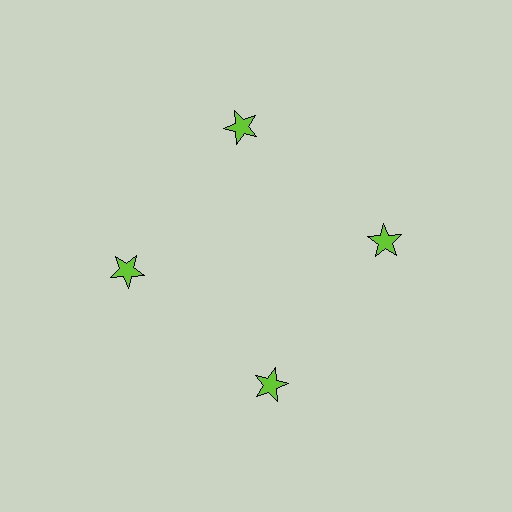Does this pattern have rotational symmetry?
Yes, this pattern has 4-fold rotational symmetry. It looks the same after rotating 90 degrees around the center.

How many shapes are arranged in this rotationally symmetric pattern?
There are 4 shapes, arranged in 4 groups of 1.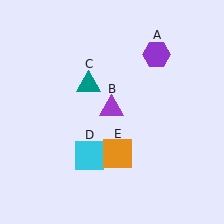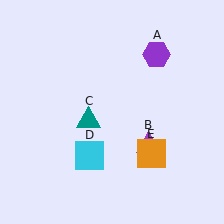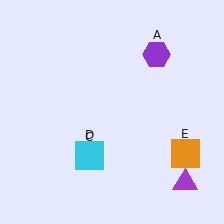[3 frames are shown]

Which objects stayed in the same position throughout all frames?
Purple hexagon (object A) and cyan square (object D) remained stationary.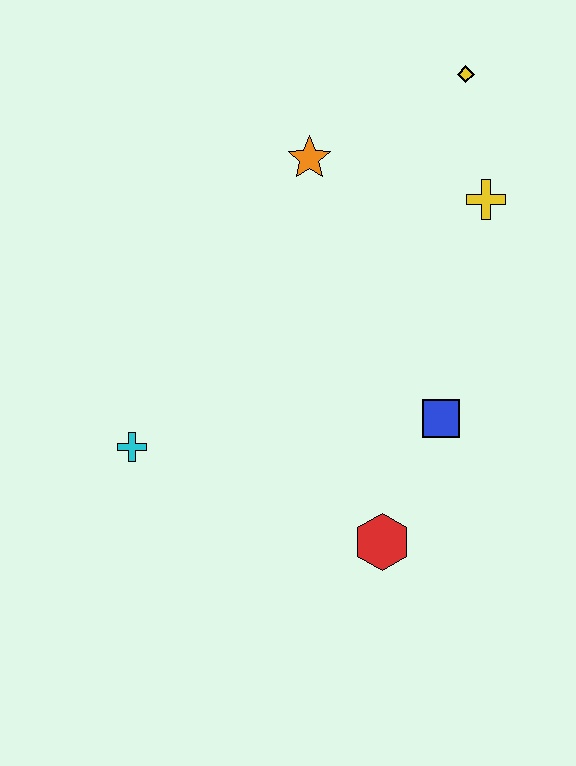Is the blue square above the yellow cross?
No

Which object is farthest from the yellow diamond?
The cyan cross is farthest from the yellow diamond.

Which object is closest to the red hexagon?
The blue square is closest to the red hexagon.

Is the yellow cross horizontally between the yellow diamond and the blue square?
No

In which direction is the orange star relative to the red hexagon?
The orange star is above the red hexagon.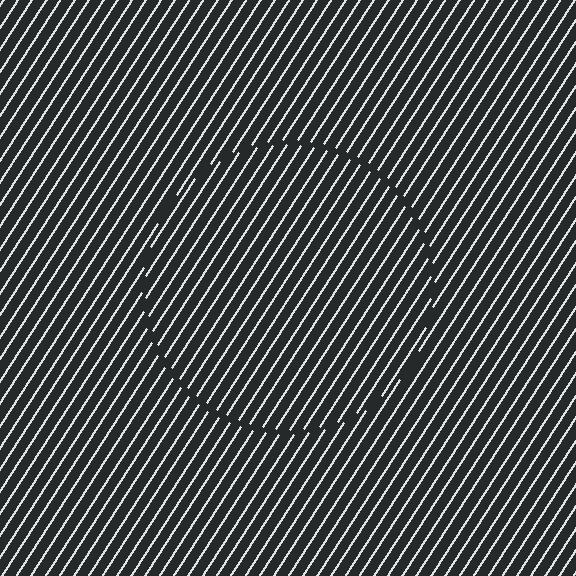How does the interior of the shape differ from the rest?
The interior of the shape contains the same grating, shifted by half a period — the contour is defined by the phase discontinuity where line-ends from the inner and outer gratings abut.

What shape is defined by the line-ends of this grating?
An illusory circle. The interior of the shape contains the same grating, shifted by half a period — the contour is defined by the phase discontinuity where line-ends from the inner and outer gratings abut.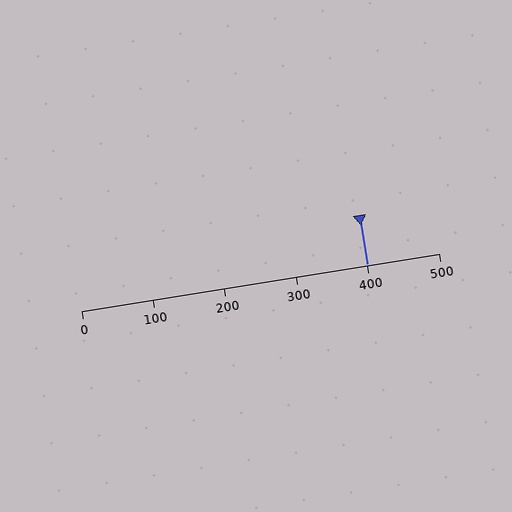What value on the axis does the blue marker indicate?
The marker indicates approximately 400.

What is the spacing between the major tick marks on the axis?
The major ticks are spaced 100 apart.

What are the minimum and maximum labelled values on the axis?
The axis runs from 0 to 500.